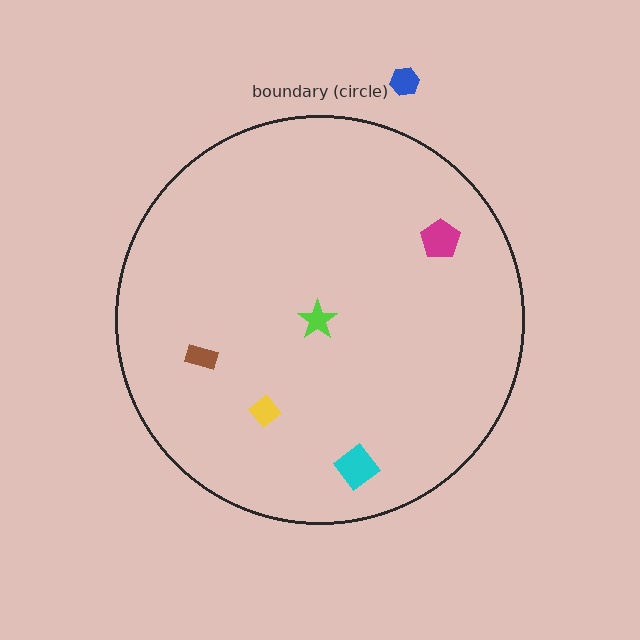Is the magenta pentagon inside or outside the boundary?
Inside.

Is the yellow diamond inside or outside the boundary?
Inside.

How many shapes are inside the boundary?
5 inside, 1 outside.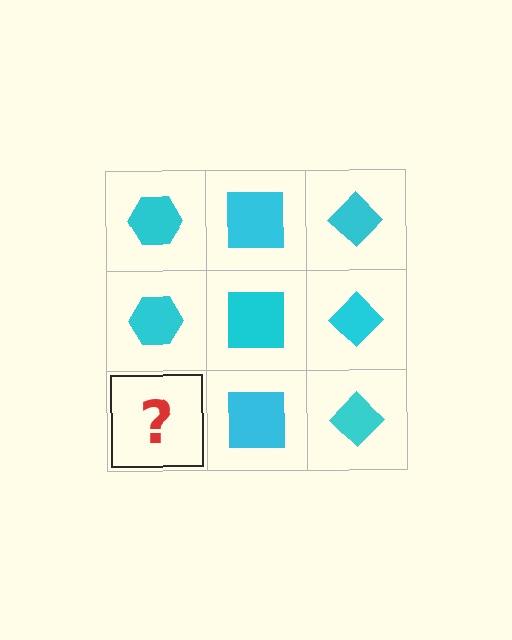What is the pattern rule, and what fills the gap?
The rule is that each column has a consistent shape. The gap should be filled with a cyan hexagon.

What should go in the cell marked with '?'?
The missing cell should contain a cyan hexagon.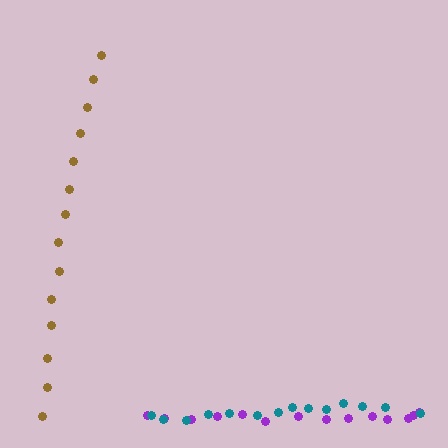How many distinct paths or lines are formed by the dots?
There are 3 distinct paths.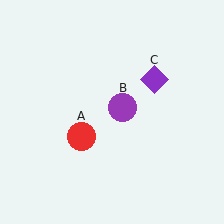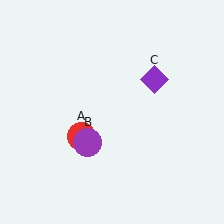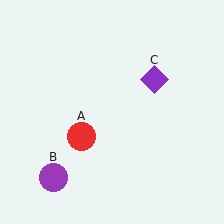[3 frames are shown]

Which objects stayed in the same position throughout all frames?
Red circle (object A) and purple diamond (object C) remained stationary.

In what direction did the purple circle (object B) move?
The purple circle (object B) moved down and to the left.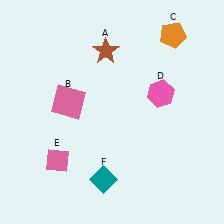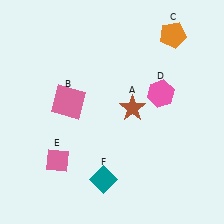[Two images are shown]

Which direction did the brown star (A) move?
The brown star (A) moved down.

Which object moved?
The brown star (A) moved down.